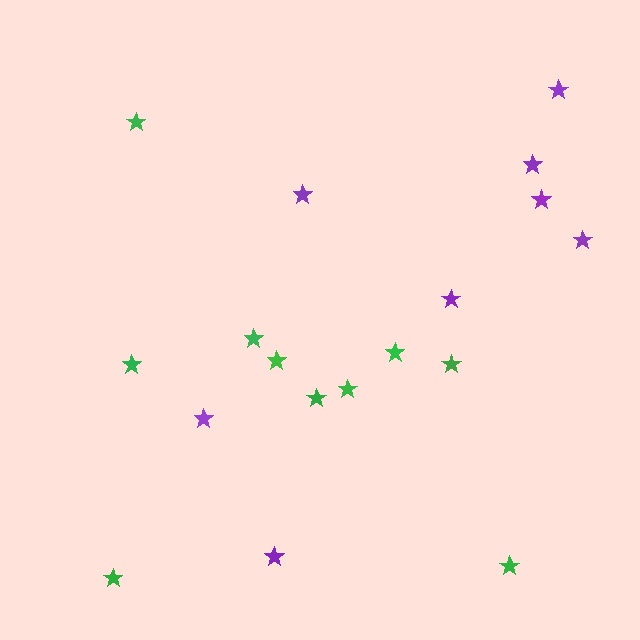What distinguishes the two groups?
There are 2 groups: one group of green stars (10) and one group of purple stars (8).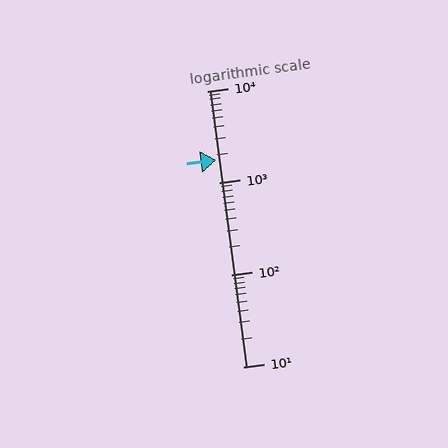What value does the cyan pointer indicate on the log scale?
The pointer indicates approximately 1800.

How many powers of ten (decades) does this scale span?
The scale spans 3 decades, from 10 to 10000.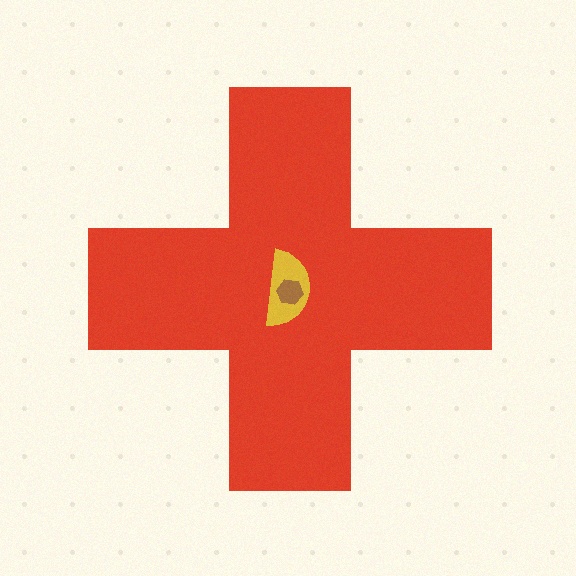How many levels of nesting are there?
3.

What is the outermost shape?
The red cross.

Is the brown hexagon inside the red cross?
Yes.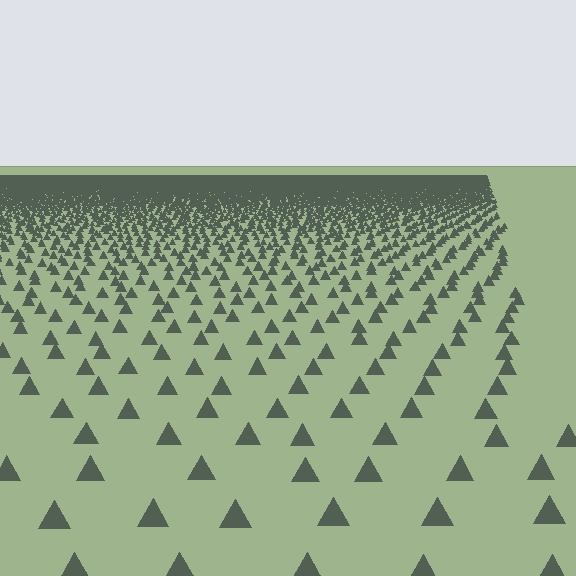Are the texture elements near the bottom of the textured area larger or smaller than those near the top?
Larger. Near the bottom, elements are closer to the viewer and appear at a bigger on-screen size.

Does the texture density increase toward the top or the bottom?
Density increases toward the top.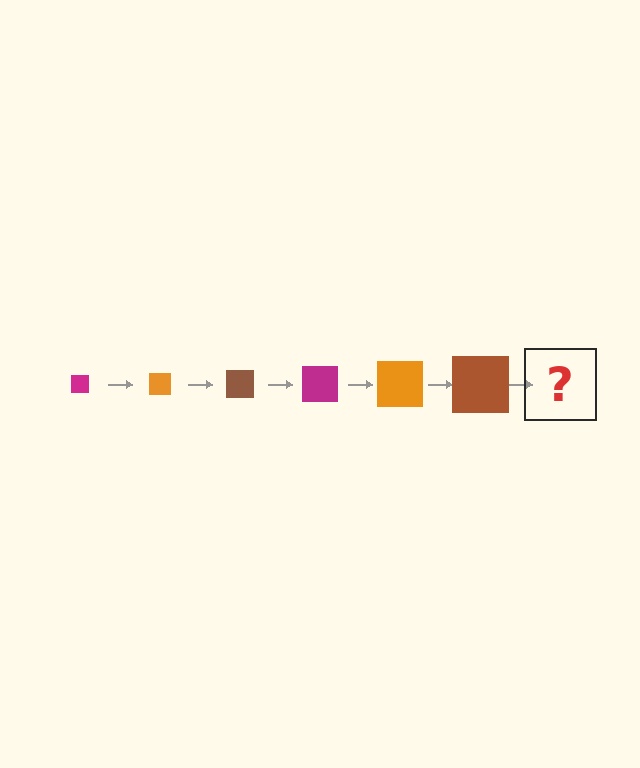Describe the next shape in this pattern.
It should be a magenta square, larger than the previous one.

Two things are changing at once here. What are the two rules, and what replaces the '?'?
The two rules are that the square grows larger each step and the color cycles through magenta, orange, and brown. The '?' should be a magenta square, larger than the previous one.